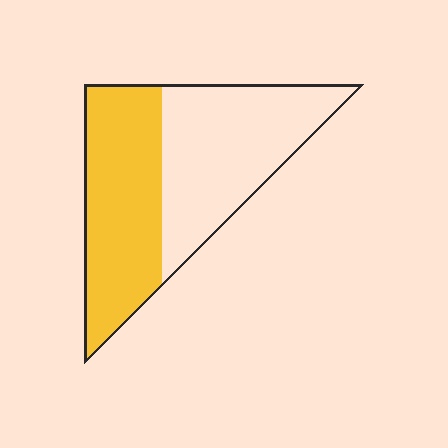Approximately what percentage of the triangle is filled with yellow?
Approximately 50%.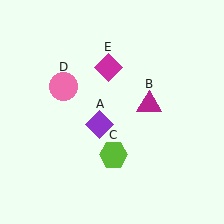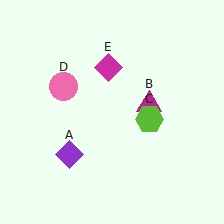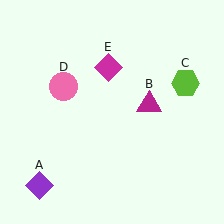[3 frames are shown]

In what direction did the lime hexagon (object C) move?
The lime hexagon (object C) moved up and to the right.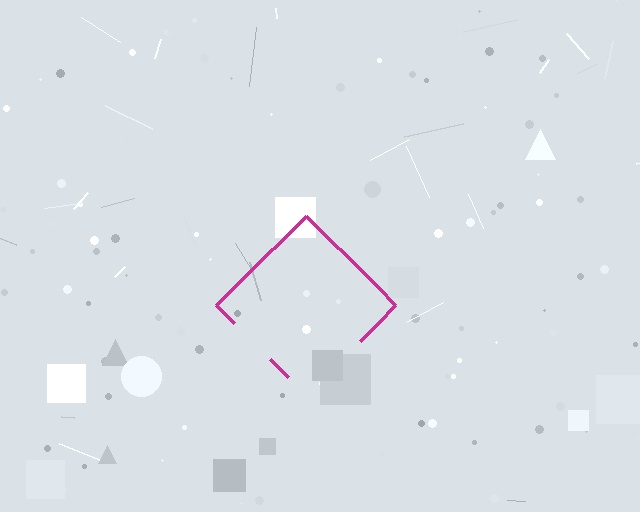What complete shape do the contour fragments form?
The contour fragments form a diamond.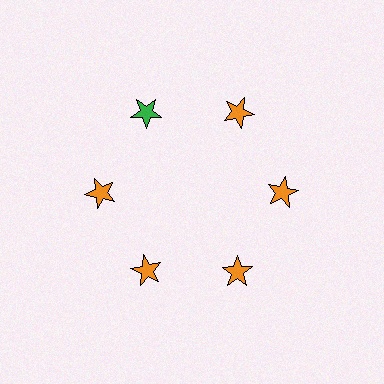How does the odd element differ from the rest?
It has a different color: green instead of orange.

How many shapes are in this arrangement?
There are 6 shapes arranged in a ring pattern.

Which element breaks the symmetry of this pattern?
The green star at roughly the 11 o'clock position breaks the symmetry. All other shapes are orange stars.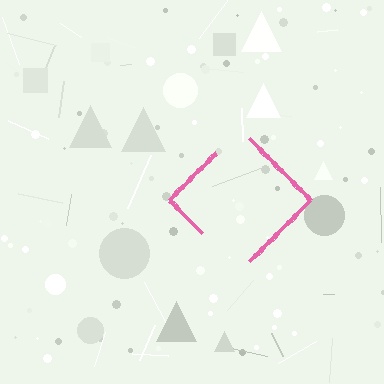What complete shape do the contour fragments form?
The contour fragments form a diamond.